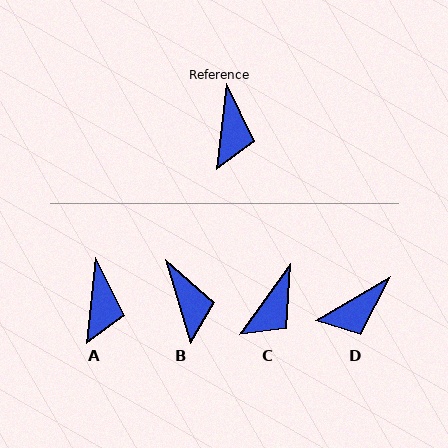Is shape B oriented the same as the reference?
No, it is off by about 23 degrees.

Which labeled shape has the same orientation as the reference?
A.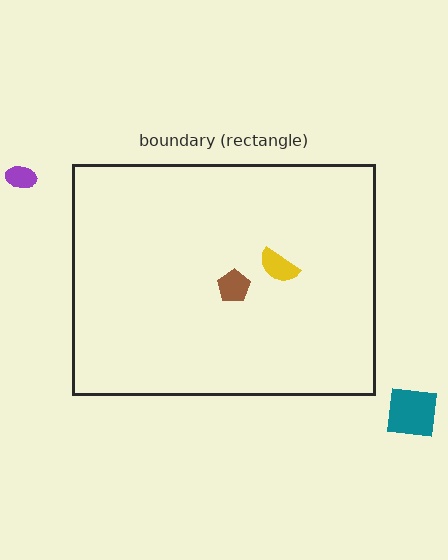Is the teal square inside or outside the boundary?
Outside.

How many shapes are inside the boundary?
2 inside, 2 outside.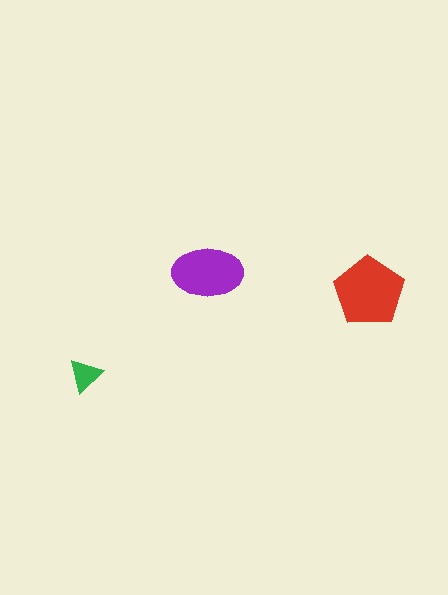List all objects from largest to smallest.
The red pentagon, the purple ellipse, the green triangle.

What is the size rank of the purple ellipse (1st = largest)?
2nd.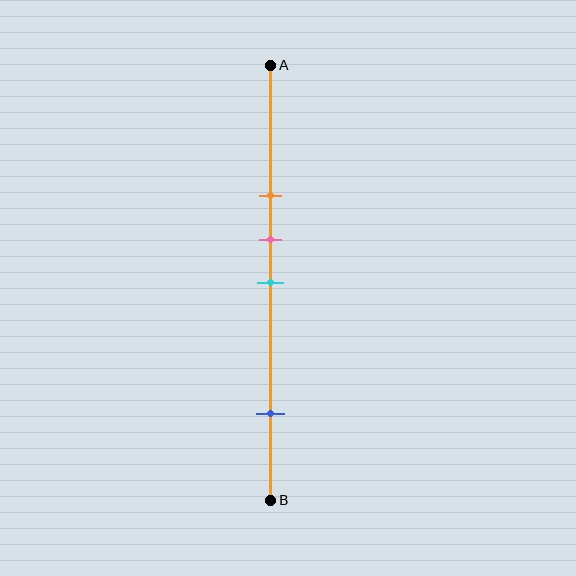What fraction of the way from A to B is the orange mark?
The orange mark is approximately 30% (0.3) of the way from A to B.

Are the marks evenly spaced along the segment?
No, the marks are not evenly spaced.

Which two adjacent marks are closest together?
The pink and cyan marks are the closest adjacent pair.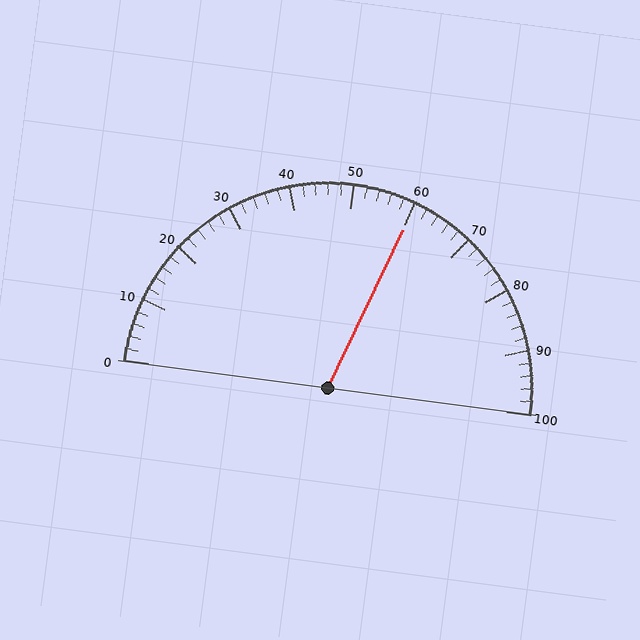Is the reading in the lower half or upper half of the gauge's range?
The reading is in the upper half of the range (0 to 100).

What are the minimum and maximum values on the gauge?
The gauge ranges from 0 to 100.